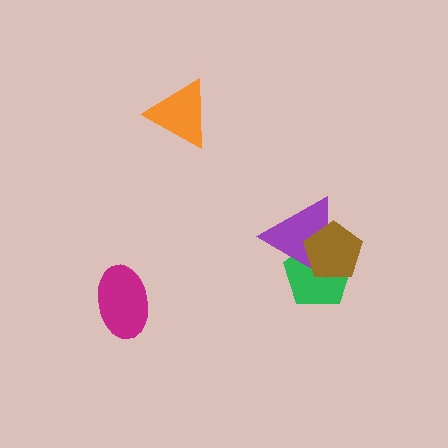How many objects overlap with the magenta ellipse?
0 objects overlap with the magenta ellipse.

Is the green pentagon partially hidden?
Yes, it is partially covered by another shape.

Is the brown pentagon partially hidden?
No, no other shape covers it.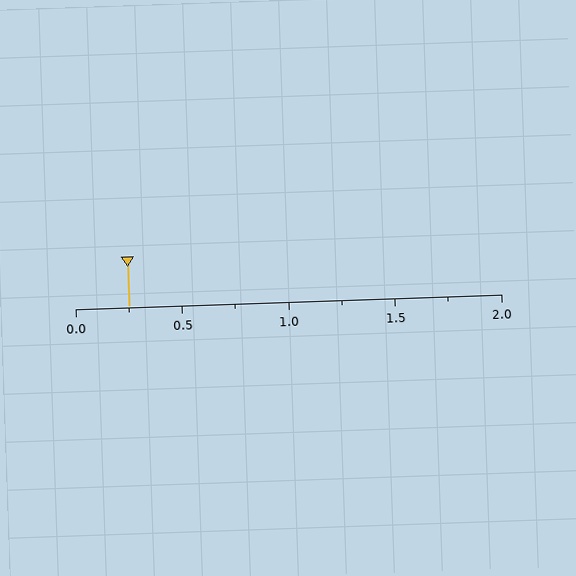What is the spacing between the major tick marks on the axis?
The major ticks are spaced 0.5 apart.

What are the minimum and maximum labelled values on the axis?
The axis runs from 0.0 to 2.0.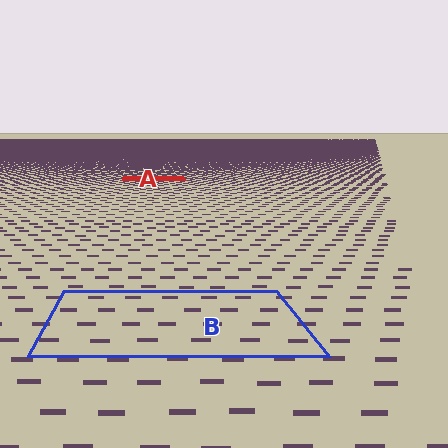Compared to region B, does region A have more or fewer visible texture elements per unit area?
Region A has more texture elements per unit area — they are packed more densely because it is farther away.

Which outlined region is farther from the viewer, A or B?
Region A is farther from the viewer — the texture elements inside it appear smaller and more densely packed.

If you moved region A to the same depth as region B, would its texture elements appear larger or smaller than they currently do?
They would appear larger. At a closer depth, the same texture elements are projected at a bigger on-screen size.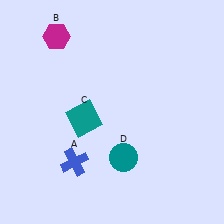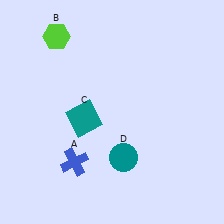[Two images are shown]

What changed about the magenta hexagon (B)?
In Image 1, B is magenta. In Image 2, it changed to lime.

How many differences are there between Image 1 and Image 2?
There is 1 difference between the two images.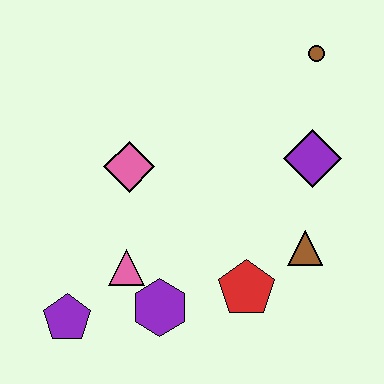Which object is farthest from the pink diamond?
The brown circle is farthest from the pink diamond.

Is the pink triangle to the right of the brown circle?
No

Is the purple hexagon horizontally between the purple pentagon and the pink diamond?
No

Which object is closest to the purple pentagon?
The pink triangle is closest to the purple pentagon.